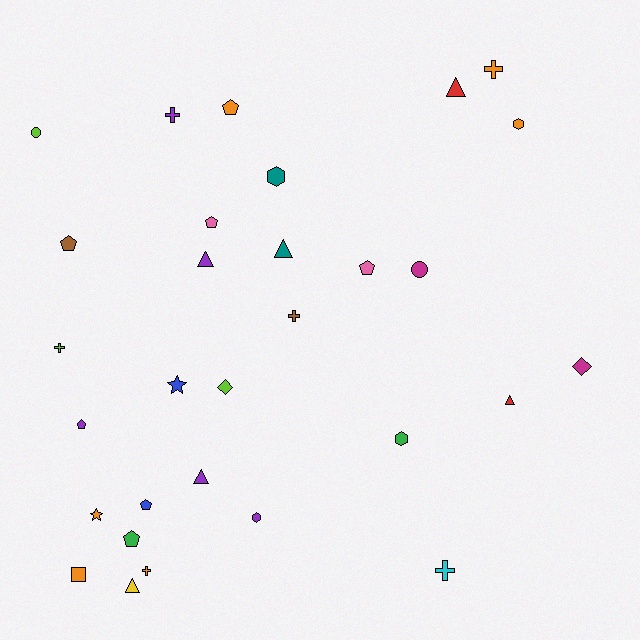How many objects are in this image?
There are 30 objects.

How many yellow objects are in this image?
There is 1 yellow object.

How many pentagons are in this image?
There are 7 pentagons.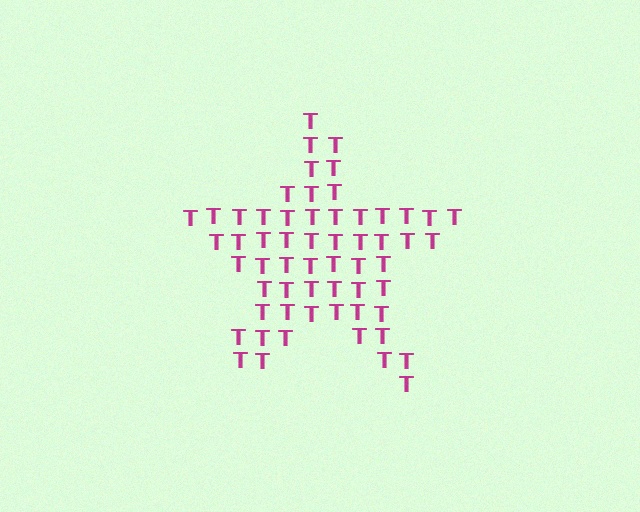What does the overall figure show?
The overall figure shows a star.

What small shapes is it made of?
It is made of small letter T's.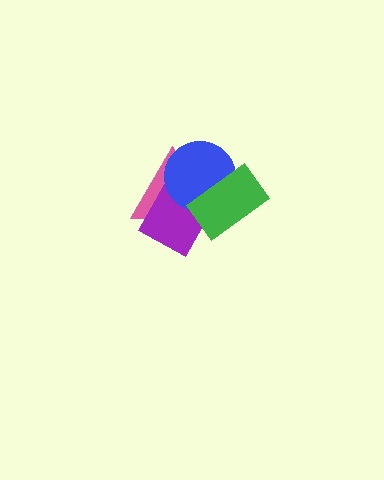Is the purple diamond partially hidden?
Yes, it is partially covered by another shape.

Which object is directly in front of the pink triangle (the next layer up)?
The purple diamond is directly in front of the pink triangle.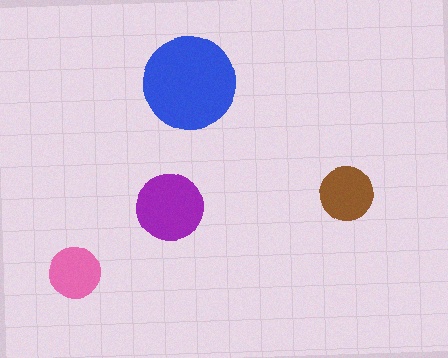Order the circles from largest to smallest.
the blue one, the purple one, the brown one, the pink one.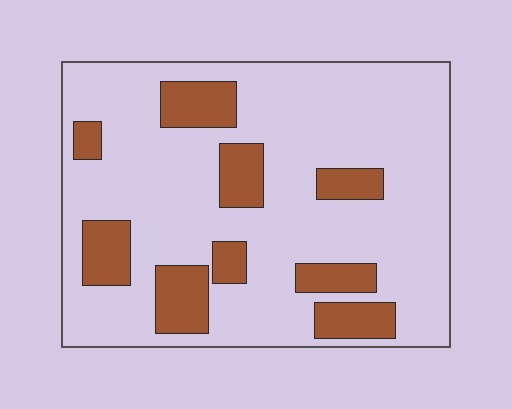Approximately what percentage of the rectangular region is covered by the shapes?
Approximately 20%.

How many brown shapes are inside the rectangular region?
9.